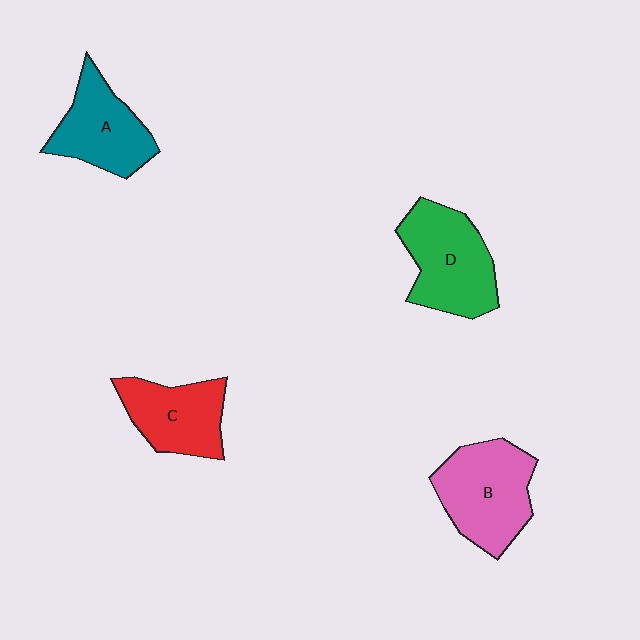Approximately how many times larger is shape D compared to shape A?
Approximately 1.2 times.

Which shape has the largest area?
Shape B (pink).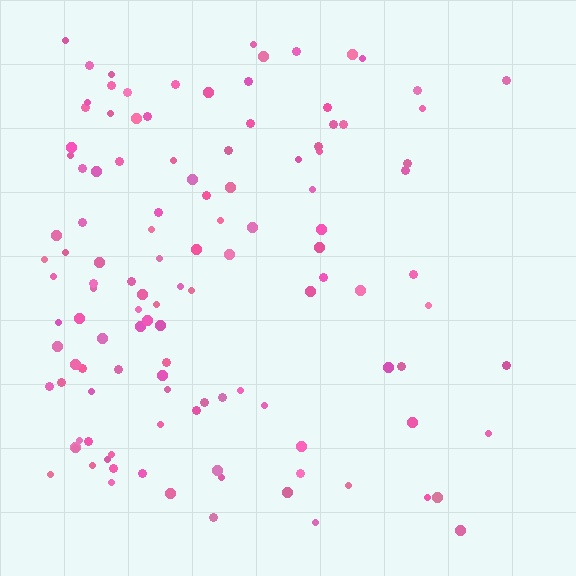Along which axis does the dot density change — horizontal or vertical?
Horizontal.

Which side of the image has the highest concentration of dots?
The left.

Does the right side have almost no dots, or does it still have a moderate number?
Still a moderate number, just noticeably fewer than the left.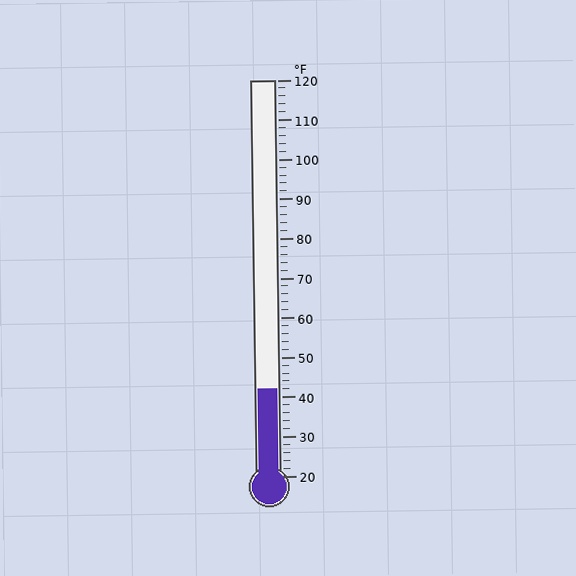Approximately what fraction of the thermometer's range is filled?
The thermometer is filled to approximately 20% of its range.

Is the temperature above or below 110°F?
The temperature is below 110°F.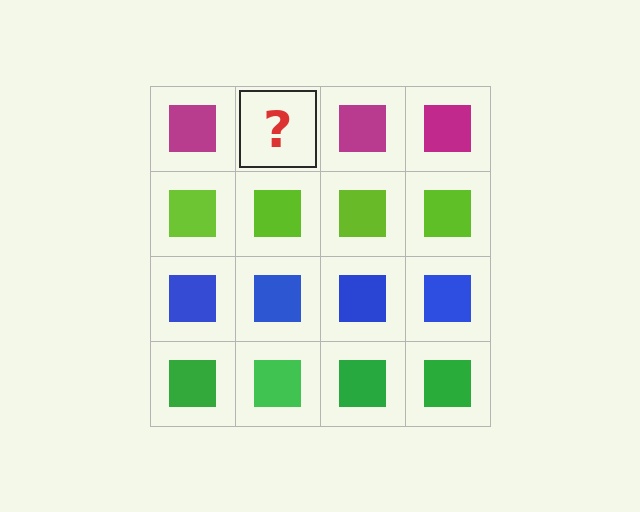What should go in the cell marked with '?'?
The missing cell should contain a magenta square.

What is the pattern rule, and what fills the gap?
The rule is that each row has a consistent color. The gap should be filled with a magenta square.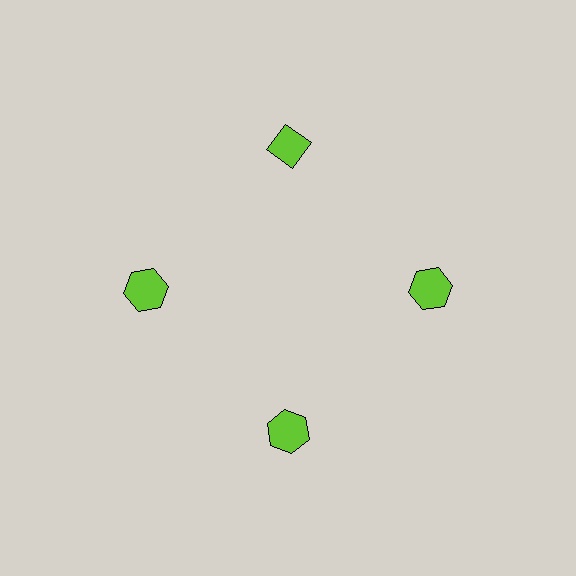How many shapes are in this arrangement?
There are 4 shapes arranged in a ring pattern.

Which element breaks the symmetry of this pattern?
The lime diamond at roughly the 12 o'clock position breaks the symmetry. All other shapes are lime hexagons.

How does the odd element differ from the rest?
It has a different shape: diamond instead of hexagon.